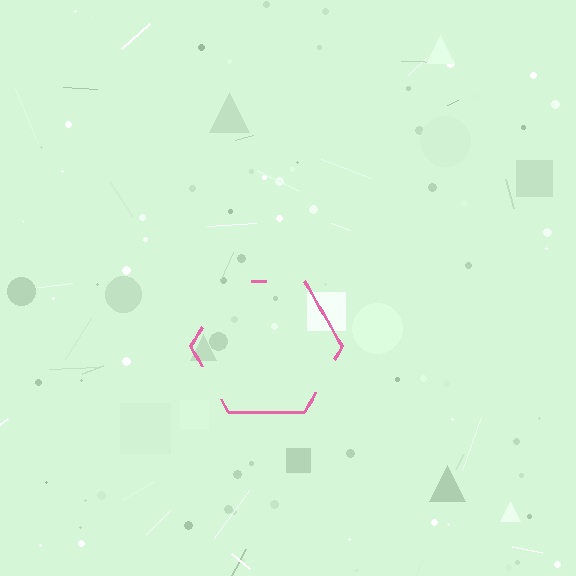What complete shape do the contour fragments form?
The contour fragments form a hexagon.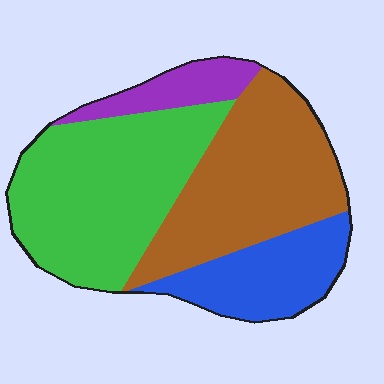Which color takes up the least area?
Purple, at roughly 10%.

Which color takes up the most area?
Green, at roughly 40%.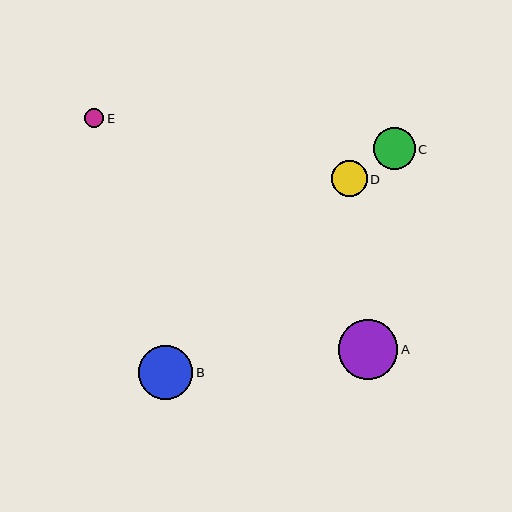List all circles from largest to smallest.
From largest to smallest: A, B, C, D, E.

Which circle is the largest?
Circle A is the largest with a size of approximately 60 pixels.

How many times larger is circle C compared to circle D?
Circle C is approximately 1.2 times the size of circle D.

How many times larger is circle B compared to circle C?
Circle B is approximately 1.3 times the size of circle C.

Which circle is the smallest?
Circle E is the smallest with a size of approximately 19 pixels.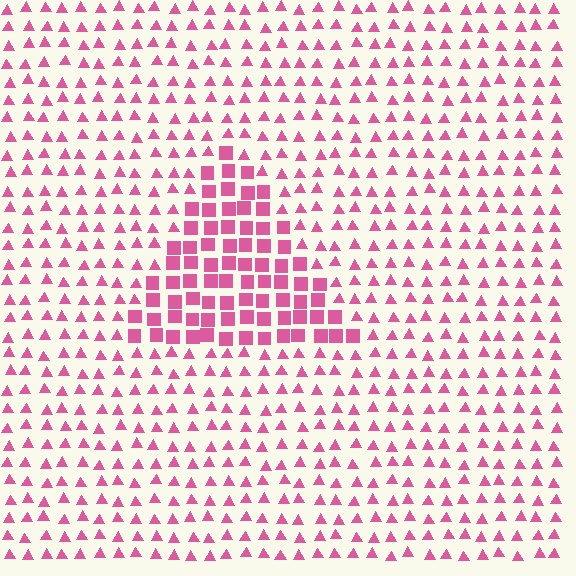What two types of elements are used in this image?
The image uses squares inside the triangle region and triangles outside it.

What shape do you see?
I see a triangle.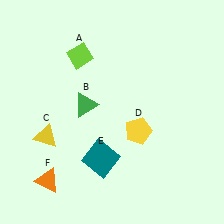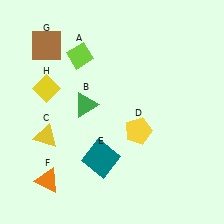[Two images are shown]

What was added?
A brown square (G), a yellow diamond (H) were added in Image 2.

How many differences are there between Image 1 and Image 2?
There are 2 differences between the two images.